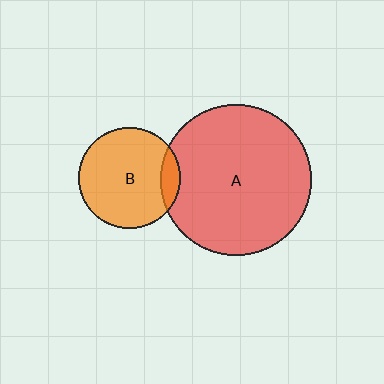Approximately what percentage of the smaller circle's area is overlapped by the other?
Approximately 10%.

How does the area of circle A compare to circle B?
Approximately 2.2 times.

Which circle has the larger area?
Circle A (red).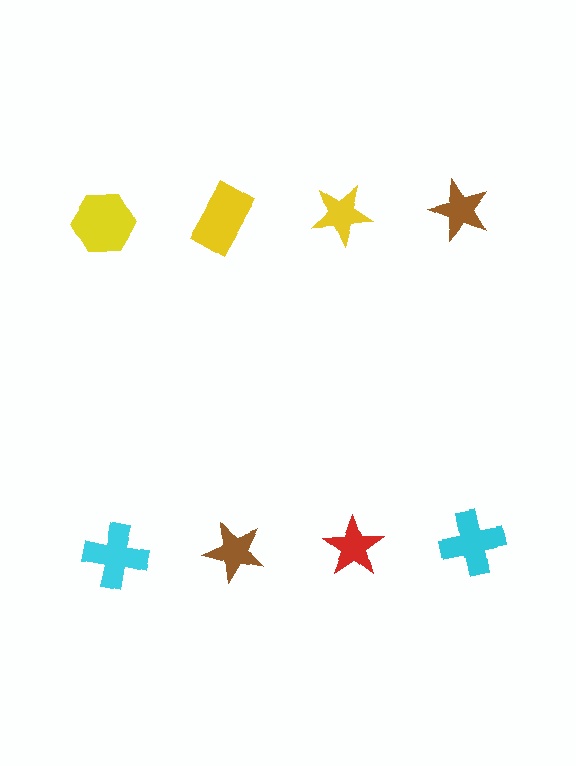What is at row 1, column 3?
A yellow star.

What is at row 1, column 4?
A brown star.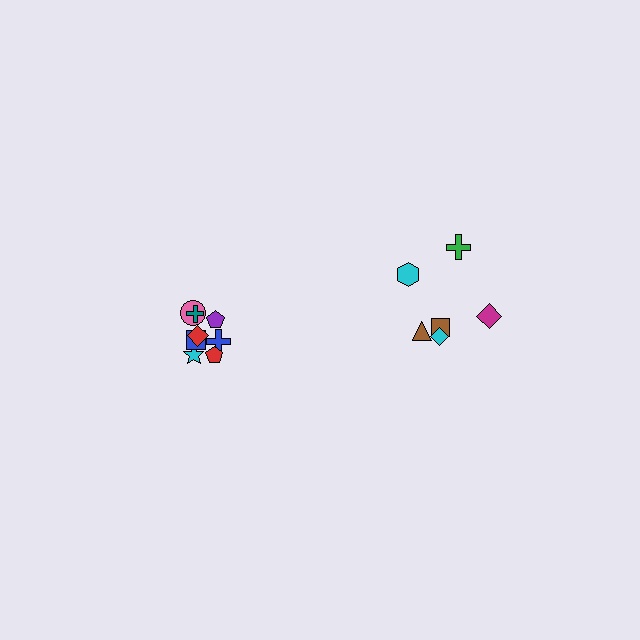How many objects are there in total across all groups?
There are 14 objects.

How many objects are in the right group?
There are 6 objects.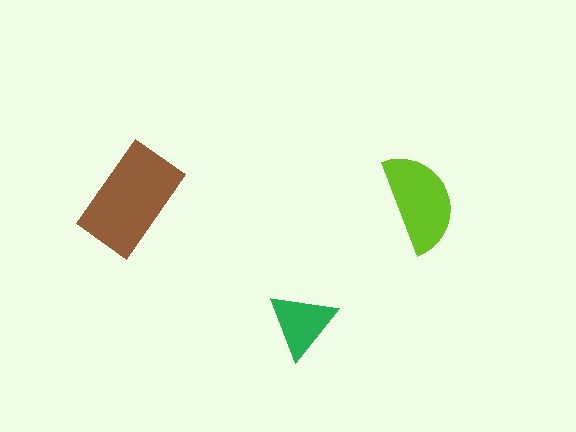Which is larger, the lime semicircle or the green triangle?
The lime semicircle.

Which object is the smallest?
The green triangle.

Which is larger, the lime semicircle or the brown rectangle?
The brown rectangle.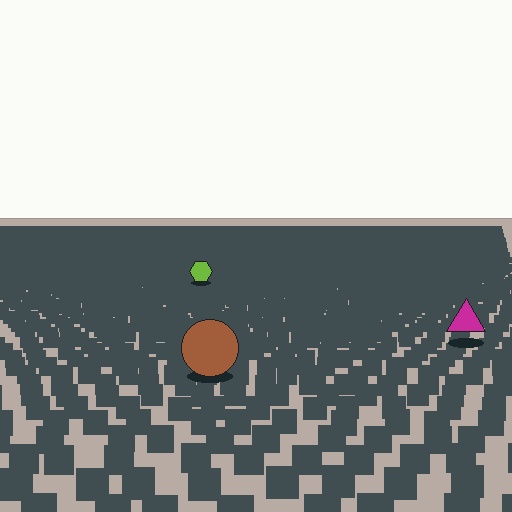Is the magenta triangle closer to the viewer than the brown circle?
No. The brown circle is closer — you can tell from the texture gradient: the ground texture is coarser near it.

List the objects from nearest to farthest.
From nearest to farthest: the brown circle, the magenta triangle, the lime hexagon.